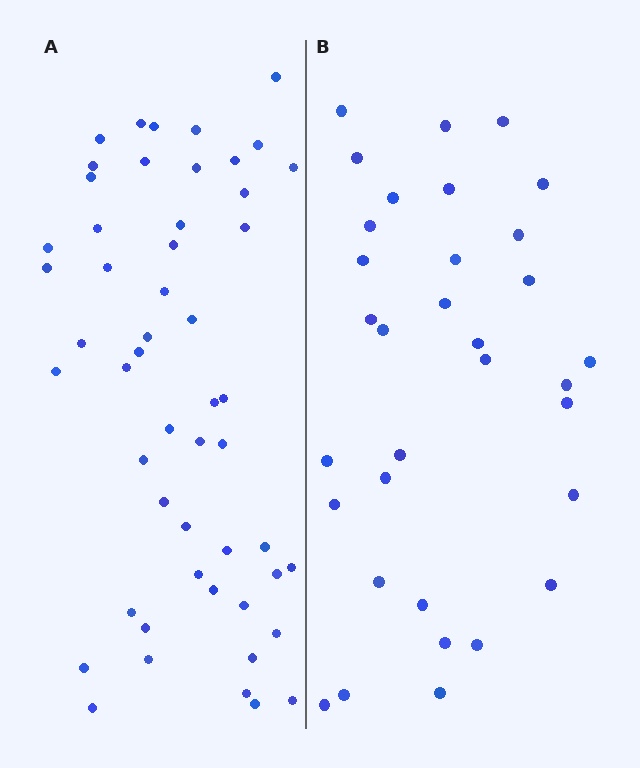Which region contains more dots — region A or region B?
Region A (the left region) has more dots.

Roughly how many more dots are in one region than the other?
Region A has approximately 20 more dots than region B.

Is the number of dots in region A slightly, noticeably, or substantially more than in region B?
Region A has substantially more. The ratio is roughly 1.6 to 1.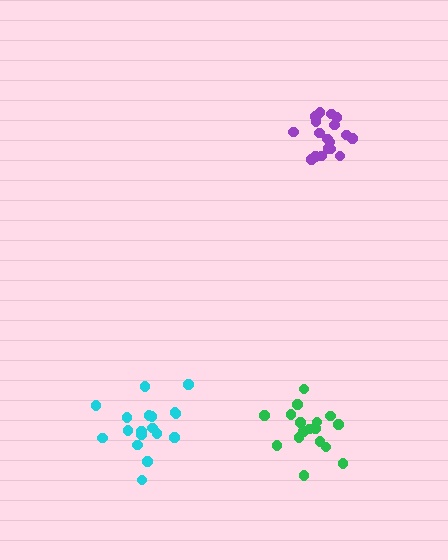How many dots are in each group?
Group 1: 18 dots, Group 2: 17 dots, Group 3: 18 dots (53 total).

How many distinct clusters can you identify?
There are 3 distinct clusters.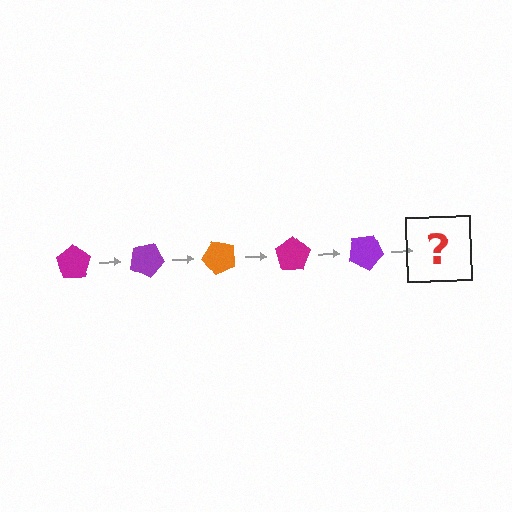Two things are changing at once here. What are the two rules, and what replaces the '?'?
The two rules are that it rotates 25 degrees each step and the color cycles through magenta, purple, and orange. The '?' should be an orange pentagon, rotated 125 degrees from the start.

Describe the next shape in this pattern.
It should be an orange pentagon, rotated 125 degrees from the start.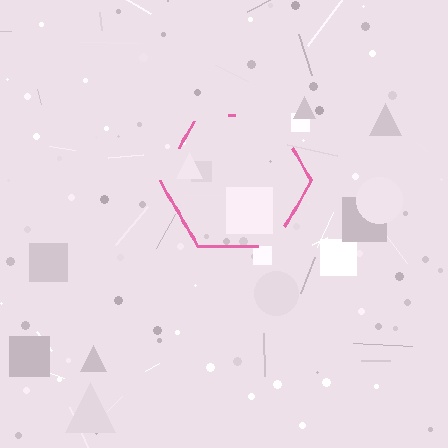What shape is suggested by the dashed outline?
The dashed outline suggests a hexagon.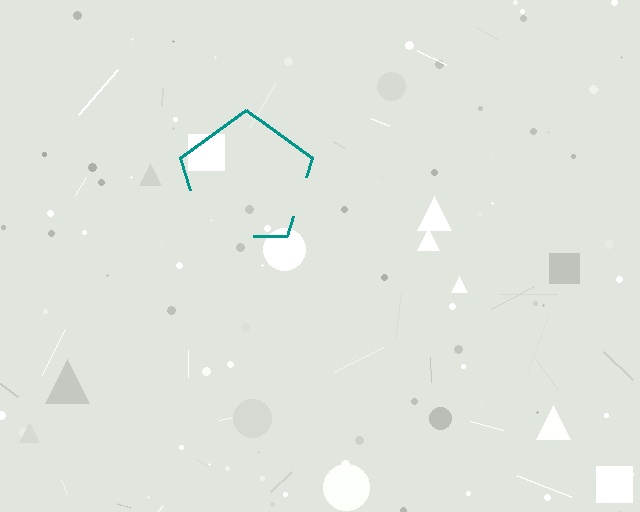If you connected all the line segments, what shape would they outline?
They would outline a pentagon.